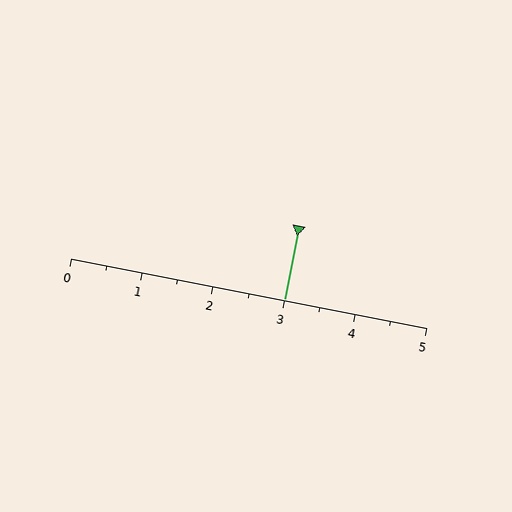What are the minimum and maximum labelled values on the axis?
The axis runs from 0 to 5.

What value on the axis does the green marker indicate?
The marker indicates approximately 3.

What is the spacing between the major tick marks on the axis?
The major ticks are spaced 1 apart.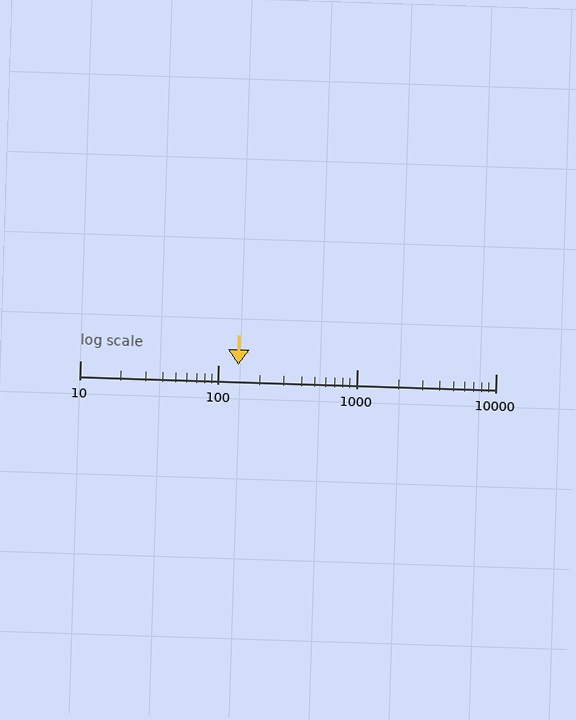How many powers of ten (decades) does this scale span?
The scale spans 3 decades, from 10 to 10000.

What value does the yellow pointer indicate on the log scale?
The pointer indicates approximately 140.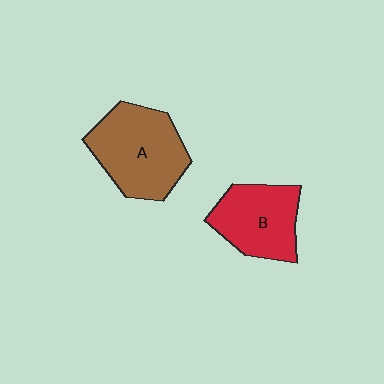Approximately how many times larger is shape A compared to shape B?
Approximately 1.3 times.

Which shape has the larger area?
Shape A (brown).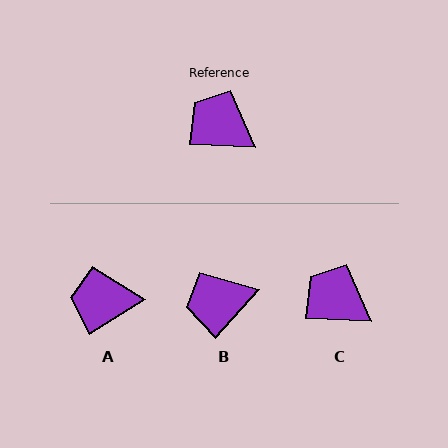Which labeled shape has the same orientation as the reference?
C.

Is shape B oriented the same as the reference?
No, it is off by about 51 degrees.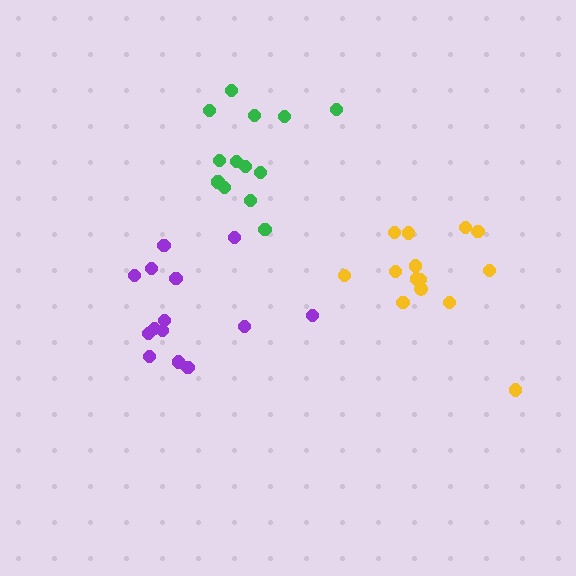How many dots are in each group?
Group 1: 14 dots, Group 2: 14 dots, Group 3: 14 dots (42 total).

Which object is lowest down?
The purple cluster is bottommost.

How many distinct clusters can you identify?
There are 3 distinct clusters.